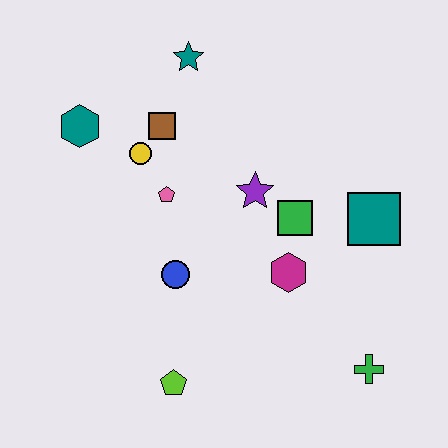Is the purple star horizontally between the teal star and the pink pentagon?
No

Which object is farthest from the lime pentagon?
The teal star is farthest from the lime pentagon.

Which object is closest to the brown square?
The yellow circle is closest to the brown square.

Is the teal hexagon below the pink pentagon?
No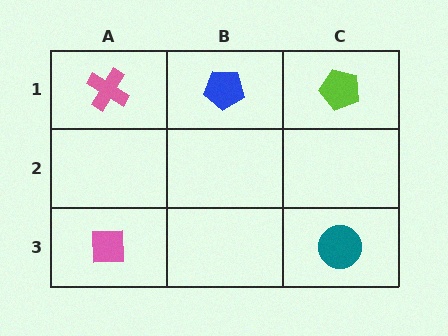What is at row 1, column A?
A pink cross.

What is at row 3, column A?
A pink square.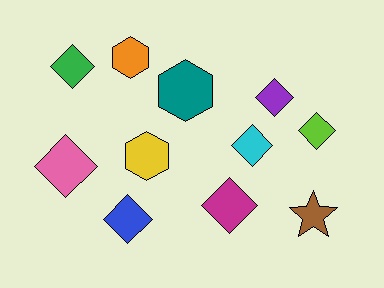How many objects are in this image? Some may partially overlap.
There are 11 objects.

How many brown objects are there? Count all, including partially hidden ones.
There is 1 brown object.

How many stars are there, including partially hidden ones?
There is 1 star.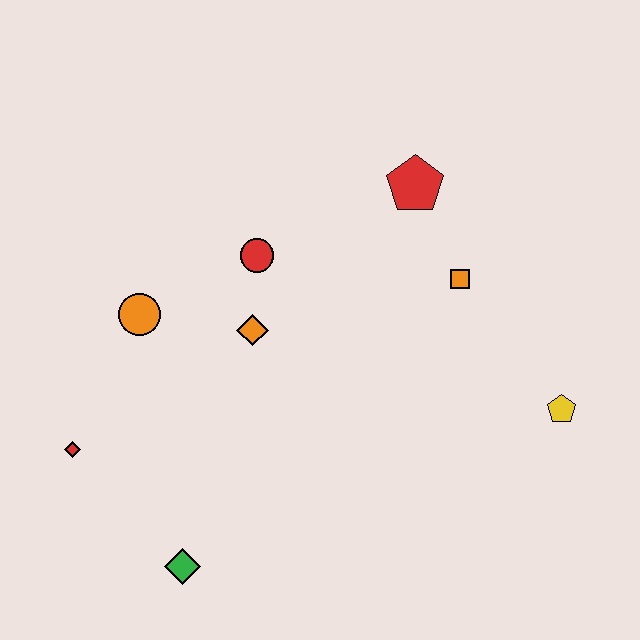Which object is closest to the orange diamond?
The red circle is closest to the orange diamond.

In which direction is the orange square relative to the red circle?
The orange square is to the right of the red circle.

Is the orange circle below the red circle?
Yes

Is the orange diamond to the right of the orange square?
No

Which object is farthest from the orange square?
The red diamond is farthest from the orange square.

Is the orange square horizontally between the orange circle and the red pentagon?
No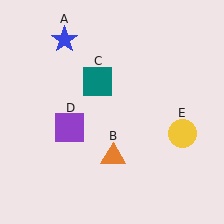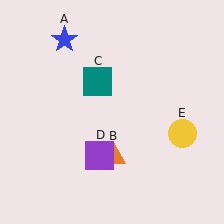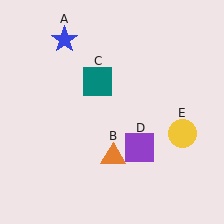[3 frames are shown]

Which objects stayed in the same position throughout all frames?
Blue star (object A) and orange triangle (object B) and teal square (object C) and yellow circle (object E) remained stationary.